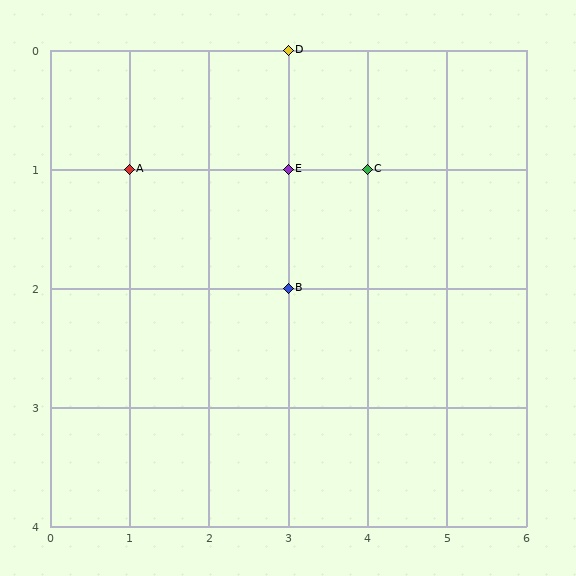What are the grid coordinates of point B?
Point B is at grid coordinates (3, 2).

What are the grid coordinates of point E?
Point E is at grid coordinates (3, 1).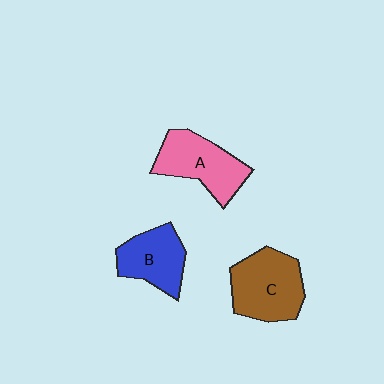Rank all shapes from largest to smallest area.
From largest to smallest: C (brown), A (pink), B (blue).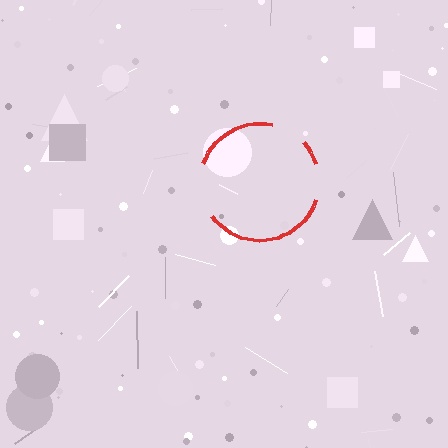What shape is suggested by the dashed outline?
The dashed outline suggests a circle.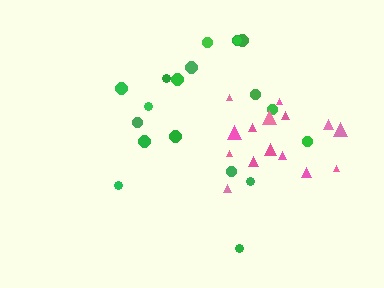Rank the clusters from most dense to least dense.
pink, green.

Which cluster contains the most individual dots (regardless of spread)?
Green (19).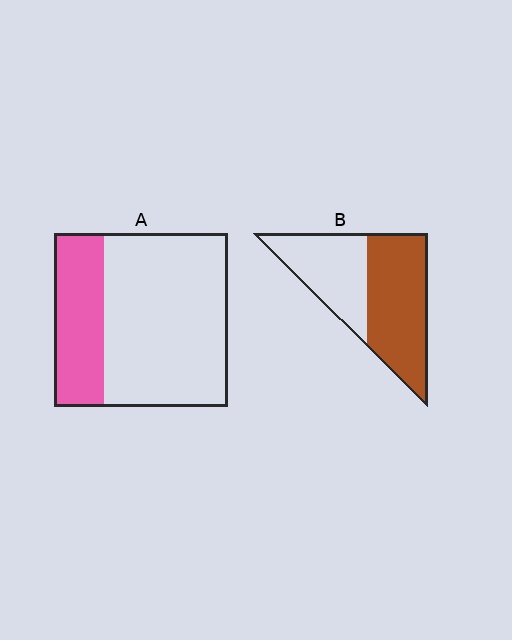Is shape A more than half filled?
No.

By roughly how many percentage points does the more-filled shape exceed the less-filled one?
By roughly 30 percentage points (B over A).